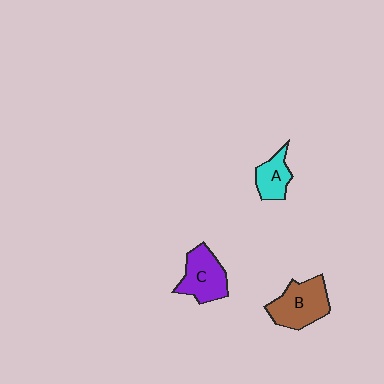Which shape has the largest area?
Shape B (brown).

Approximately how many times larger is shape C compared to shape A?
Approximately 1.5 times.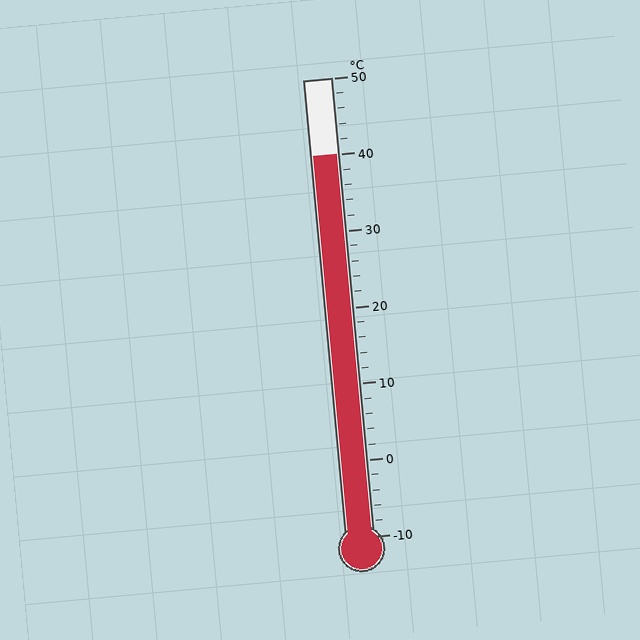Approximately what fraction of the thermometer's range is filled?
The thermometer is filled to approximately 85% of its range.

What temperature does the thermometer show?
The thermometer shows approximately 40°C.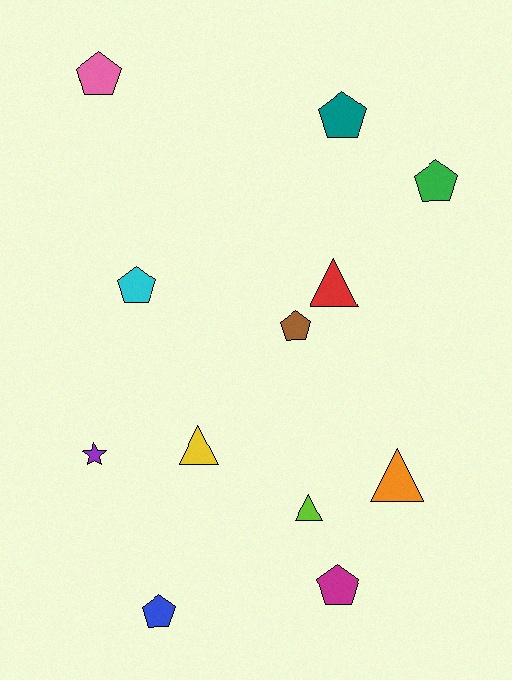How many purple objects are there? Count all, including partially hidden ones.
There is 1 purple object.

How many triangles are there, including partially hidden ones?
There are 4 triangles.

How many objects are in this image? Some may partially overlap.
There are 12 objects.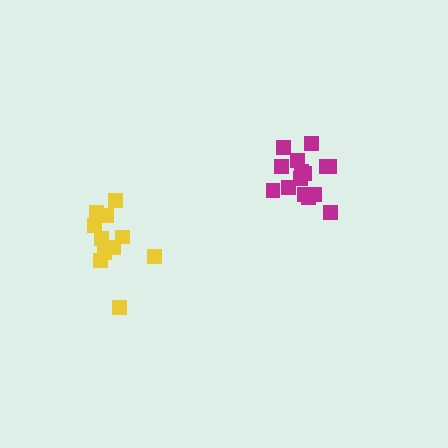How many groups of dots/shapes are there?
There are 2 groups.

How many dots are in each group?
Group 1: 11 dots, Group 2: 15 dots (26 total).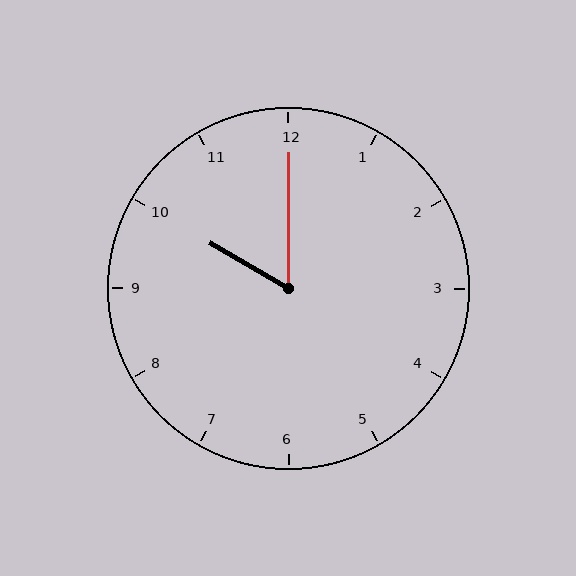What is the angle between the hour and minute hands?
Approximately 60 degrees.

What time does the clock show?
10:00.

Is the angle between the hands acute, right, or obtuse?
It is acute.